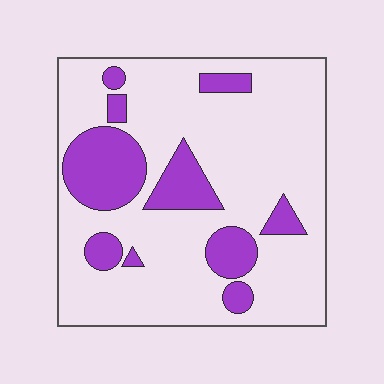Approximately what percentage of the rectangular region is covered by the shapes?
Approximately 20%.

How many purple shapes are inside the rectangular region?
10.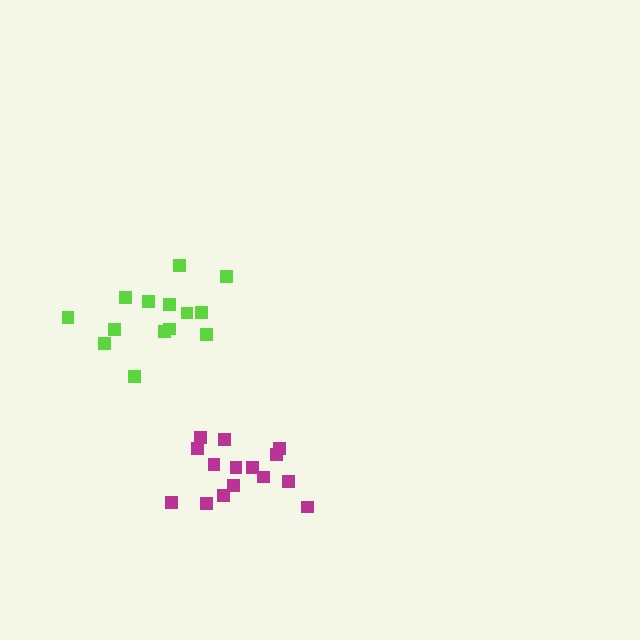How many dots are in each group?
Group 1: 15 dots, Group 2: 14 dots (29 total).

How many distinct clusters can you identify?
There are 2 distinct clusters.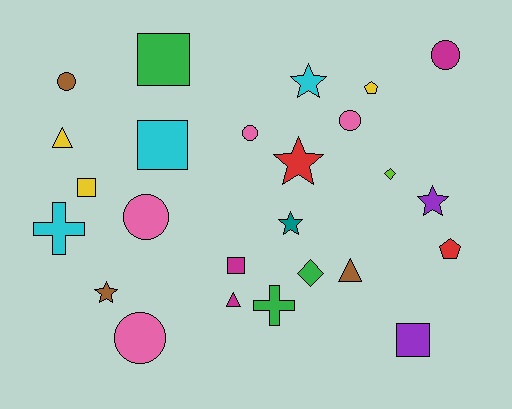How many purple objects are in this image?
There are 2 purple objects.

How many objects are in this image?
There are 25 objects.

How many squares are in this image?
There are 5 squares.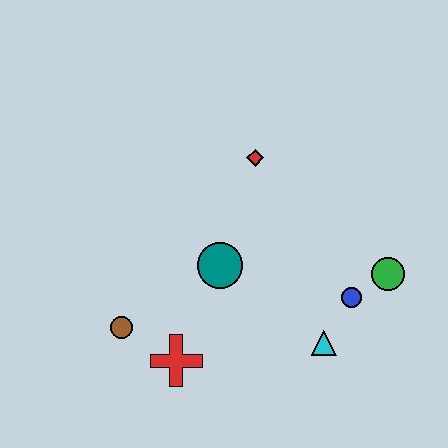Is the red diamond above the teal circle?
Yes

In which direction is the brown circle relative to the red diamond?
The brown circle is below the red diamond.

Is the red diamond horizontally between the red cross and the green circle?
Yes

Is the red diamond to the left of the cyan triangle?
Yes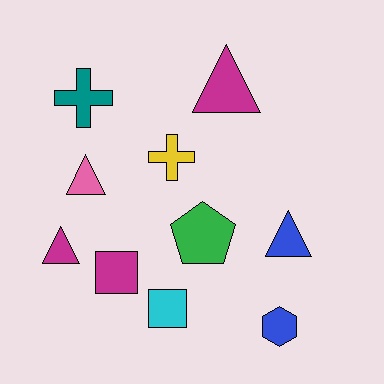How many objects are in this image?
There are 10 objects.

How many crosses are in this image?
There are 2 crosses.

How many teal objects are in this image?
There is 1 teal object.